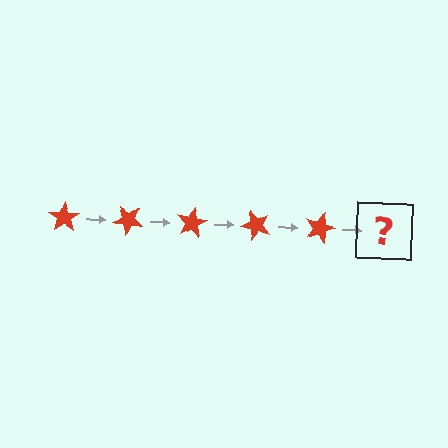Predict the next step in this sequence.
The next step is a red star rotated 200 degrees.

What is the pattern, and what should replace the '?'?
The pattern is that the star rotates 40 degrees each step. The '?' should be a red star rotated 200 degrees.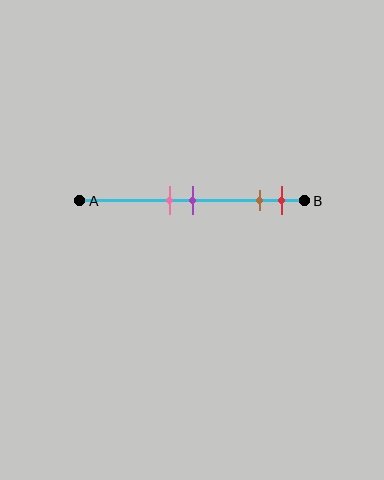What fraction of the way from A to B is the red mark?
The red mark is approximately 90% (0.9) of the way from A to B.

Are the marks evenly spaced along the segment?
No, the marks are not evenly spaced.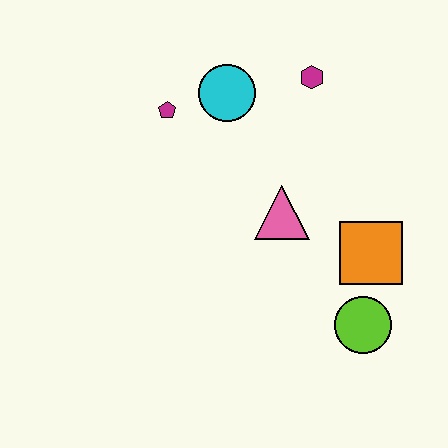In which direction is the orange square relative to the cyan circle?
The orange square is below the cyan circle.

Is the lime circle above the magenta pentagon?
No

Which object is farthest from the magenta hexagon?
The lime circle is farthest from the magenta hexagon.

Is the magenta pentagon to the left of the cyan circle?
Yes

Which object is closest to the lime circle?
The orange square is closest to the lime circle.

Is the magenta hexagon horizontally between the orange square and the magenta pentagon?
Yes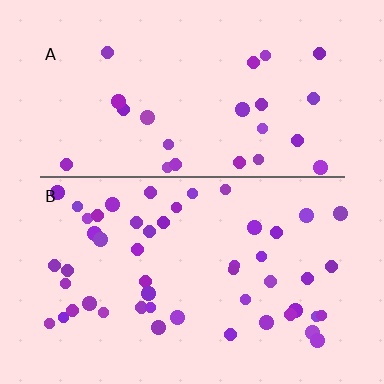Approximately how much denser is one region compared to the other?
Approximately 2.0× — region B over region A.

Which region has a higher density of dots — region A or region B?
B (the bottom).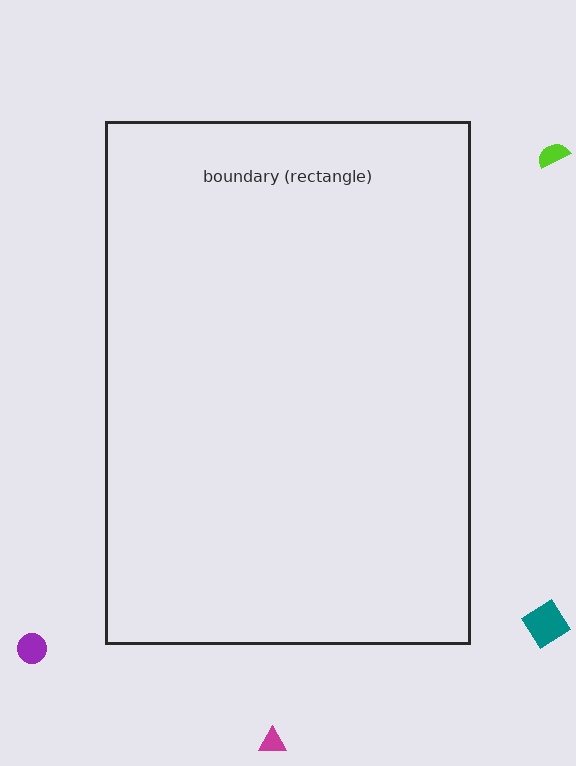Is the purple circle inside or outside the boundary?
Outside.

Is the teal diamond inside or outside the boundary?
Outside.